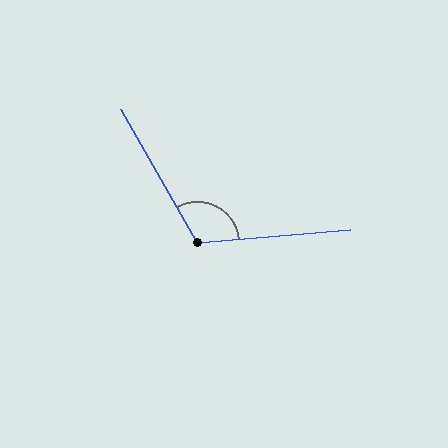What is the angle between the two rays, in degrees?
Approximately 115 degrees.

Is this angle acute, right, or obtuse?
It is obtuse.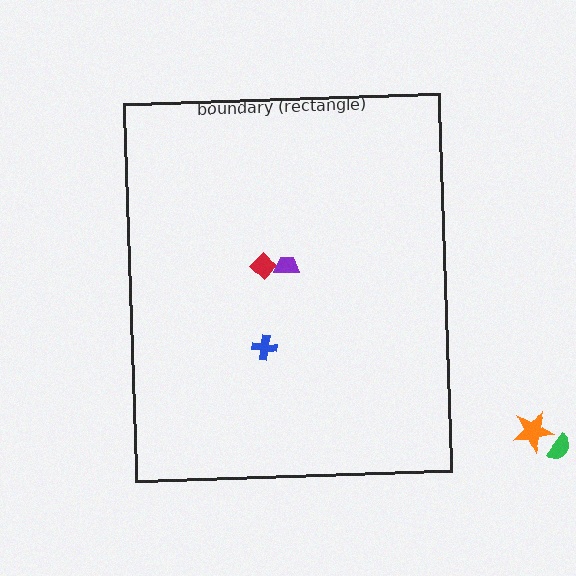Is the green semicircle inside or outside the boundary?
Outside.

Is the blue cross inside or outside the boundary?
Inside.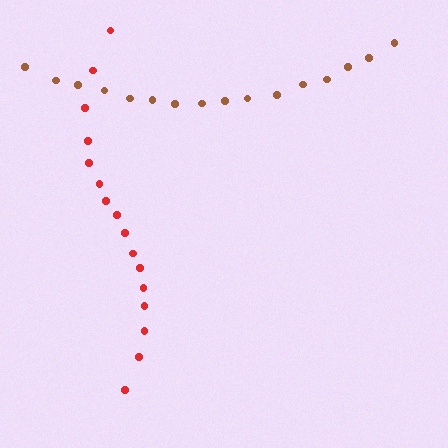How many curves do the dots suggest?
There are 2 distinct paths.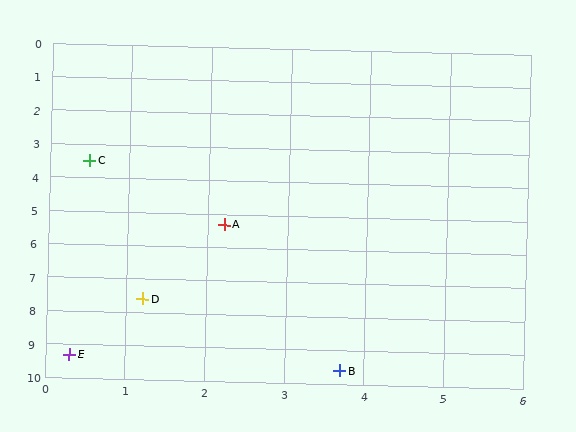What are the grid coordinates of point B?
Point B is at approximately (3.7, 9.6).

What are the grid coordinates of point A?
Point A is at approximately (2.2, 5.3).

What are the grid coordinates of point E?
Point E is at approximately (0.3, 9.3).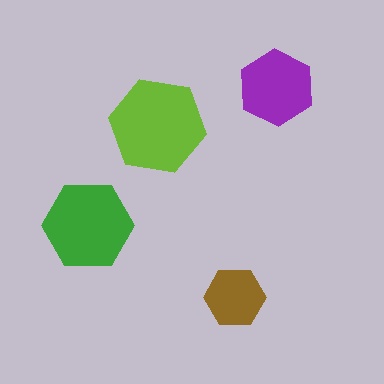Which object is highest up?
The purple hexagon is topmost.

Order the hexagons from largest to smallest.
the lime one, the green one, the purple one, the brown one.